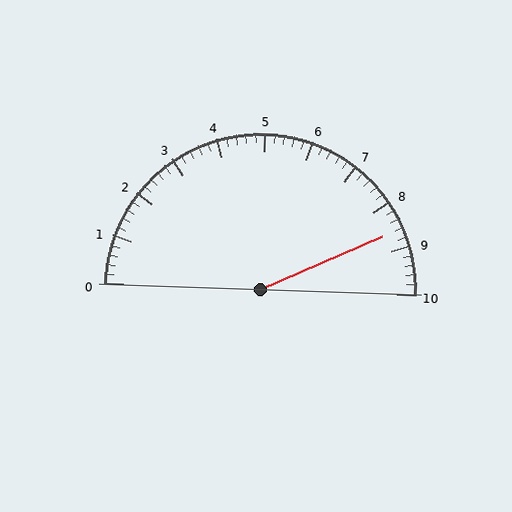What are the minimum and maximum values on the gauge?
The gauge ranges from 0 to 10.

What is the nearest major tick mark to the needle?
The nearest major tick mark is 9.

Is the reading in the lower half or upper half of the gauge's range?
The reading is in the upper half of the range (0 to 10).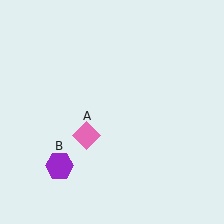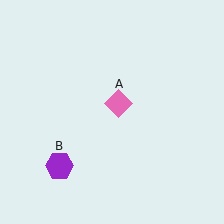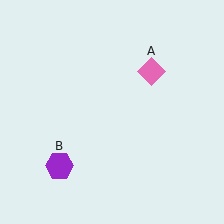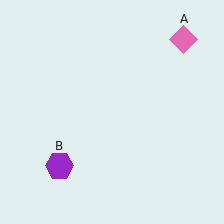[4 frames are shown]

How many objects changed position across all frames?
1 object changed position: pink diamond (object A).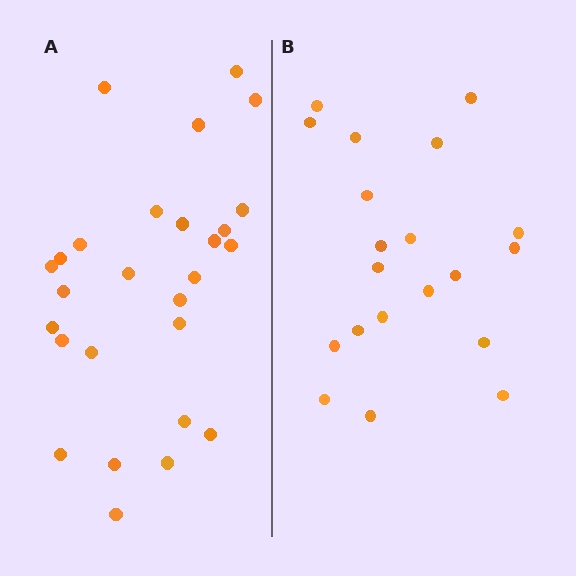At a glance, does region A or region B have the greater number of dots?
Region A (the left region) has more dots.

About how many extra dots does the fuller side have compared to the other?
Region A has roughly 8 or so more dots than region B.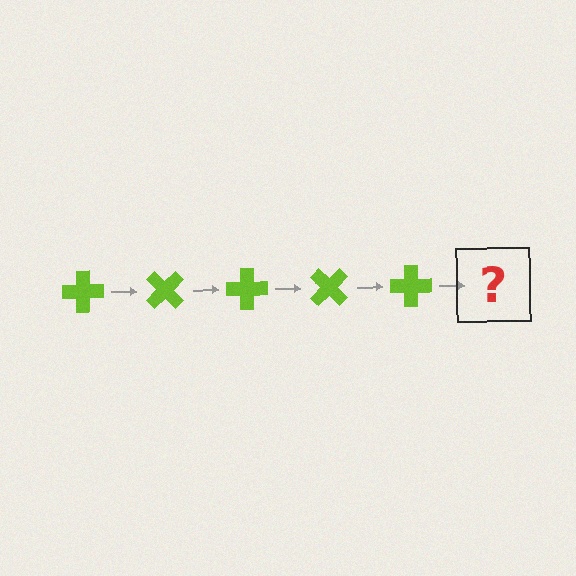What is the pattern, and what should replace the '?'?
The pattern is that the cross rotates 45 degrees each step. The '?' should be a lime cross rotated 225 degrees.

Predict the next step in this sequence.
The next step is a lime cross rotated 225 degrees.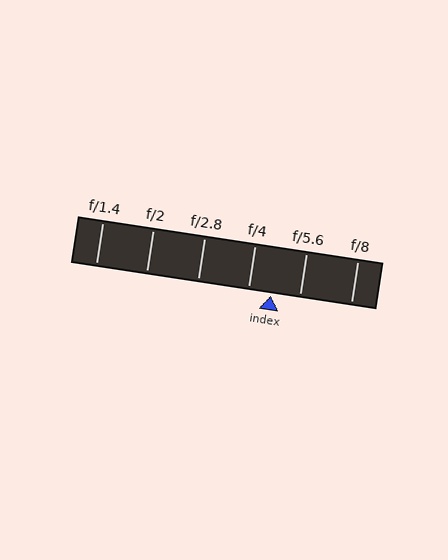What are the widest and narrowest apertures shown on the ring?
The widest aperture shown is f/1.4 and the narrowest is f/8.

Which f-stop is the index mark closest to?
The index mark is closest to f/4.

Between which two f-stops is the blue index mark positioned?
The index mark is between f/4 and f/5.6.